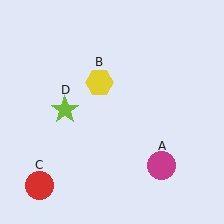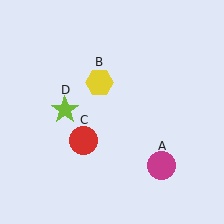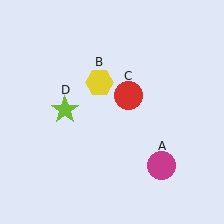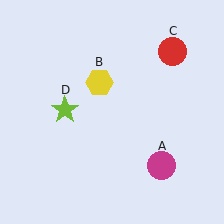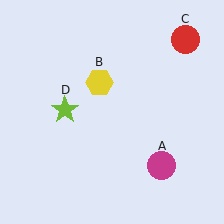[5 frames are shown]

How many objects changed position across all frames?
1 object changed position: red circle (object C).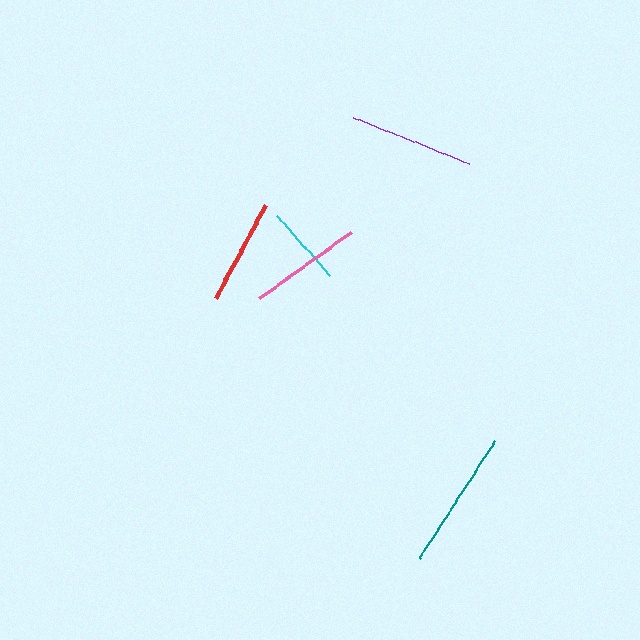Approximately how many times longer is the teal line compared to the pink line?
The teal line is approximately 1.2 times the length of the pink line.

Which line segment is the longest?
The teal line is the longest at approximately 141 pixels.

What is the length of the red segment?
The red segment is approximately 105 pixels long.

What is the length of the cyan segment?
The cyan segment is approximately 79 pixels long.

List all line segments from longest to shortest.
From longest to shortest: teal, purple, pink, red, cyan.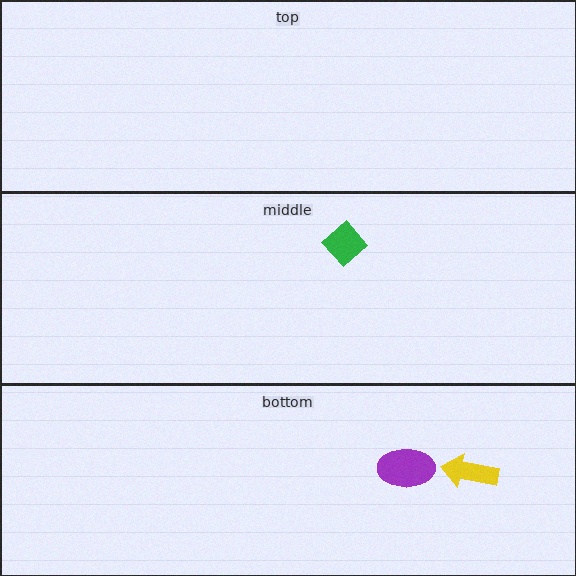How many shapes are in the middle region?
1.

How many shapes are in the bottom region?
2.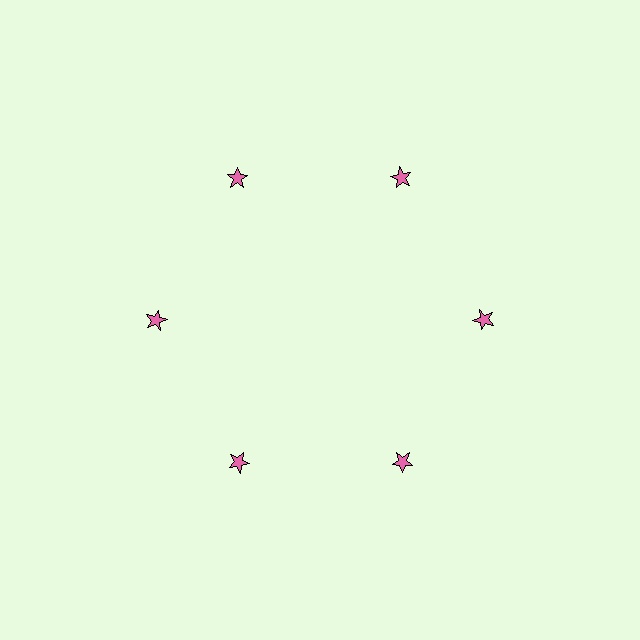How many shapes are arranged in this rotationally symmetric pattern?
There are 6 shapes, arranged in 6 groups of 1.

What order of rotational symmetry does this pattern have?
This pattern has 6-fold rotational symmetry.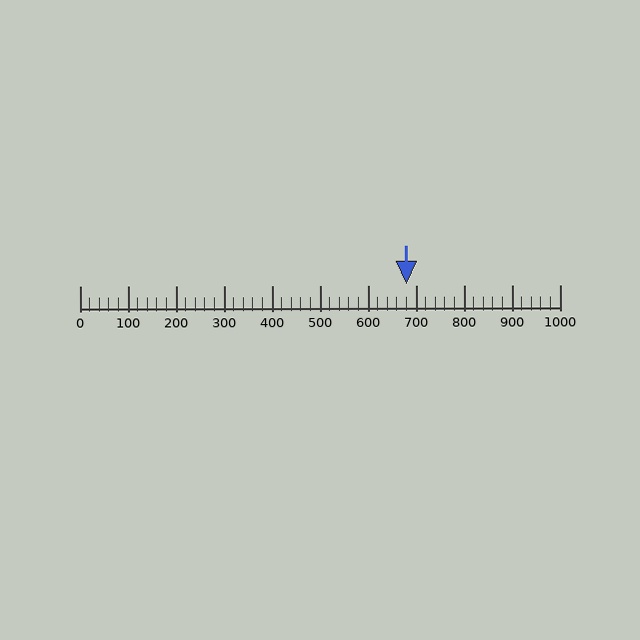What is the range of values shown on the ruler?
The ruler shows values from 0 to 1000.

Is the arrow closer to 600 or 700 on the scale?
The arrow is closer to 700.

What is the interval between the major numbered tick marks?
The major tick marks are spaced 100 units apart.